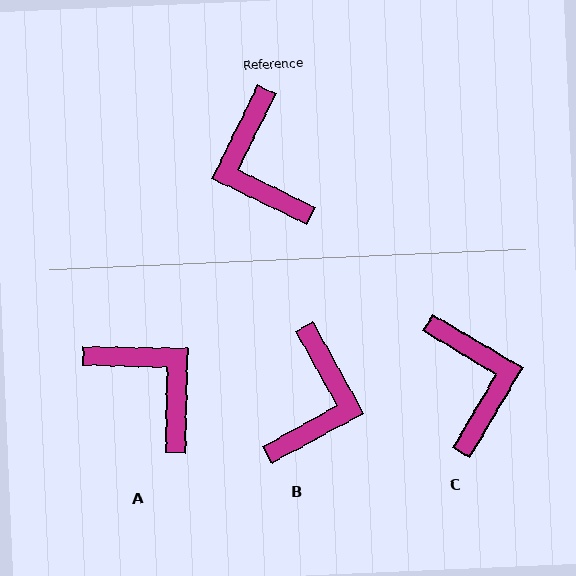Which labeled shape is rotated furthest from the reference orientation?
C, about 175 degrees away.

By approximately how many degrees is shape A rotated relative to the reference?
Approximately 155 degrees clockwise.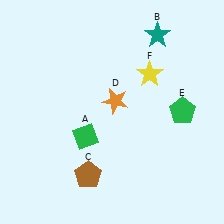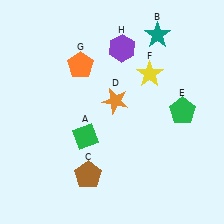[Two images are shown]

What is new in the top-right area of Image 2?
A purple hexagon (H) was added in the top-right area of Image 2.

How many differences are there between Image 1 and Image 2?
There are 2 differences between the two images.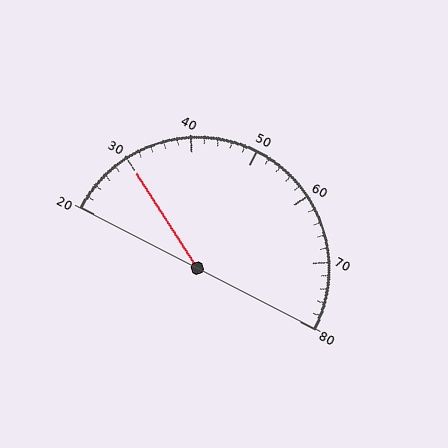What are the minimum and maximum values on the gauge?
The gauge ranges from 20 to 80.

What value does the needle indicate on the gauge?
The needle indicates approximately 30.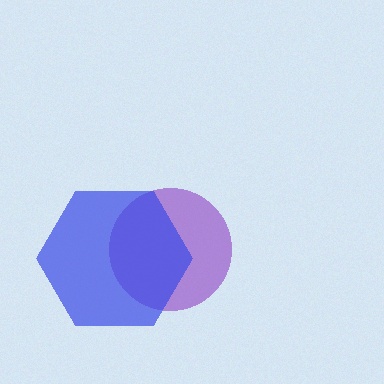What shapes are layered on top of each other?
The layered shapes are: a purple circle, a blue hexagon.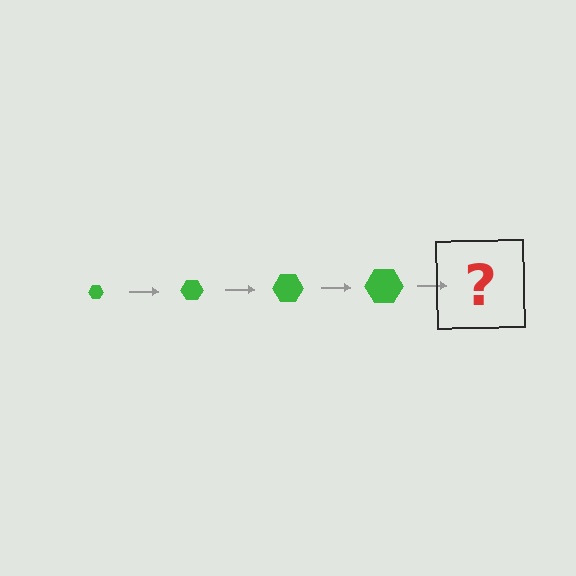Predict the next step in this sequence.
The next step is a green hexagon, larger than the previous one.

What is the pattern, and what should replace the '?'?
The pattern is that the hexagon gets progressively larger each step. The '?' should be a green hexagon, larger than the previous one.